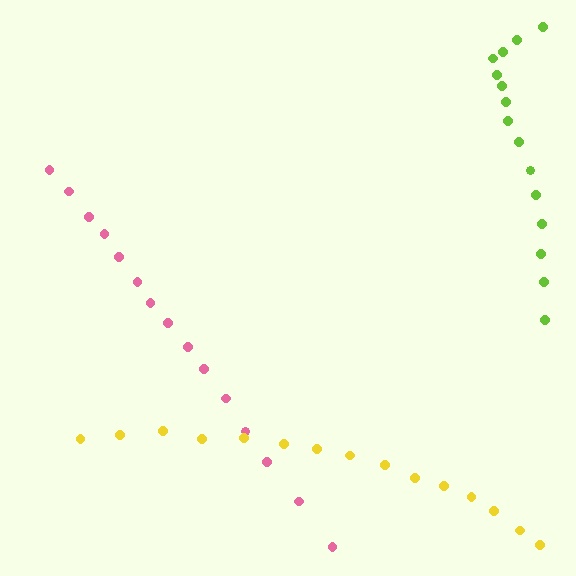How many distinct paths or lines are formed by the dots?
There are 3 distinct paths.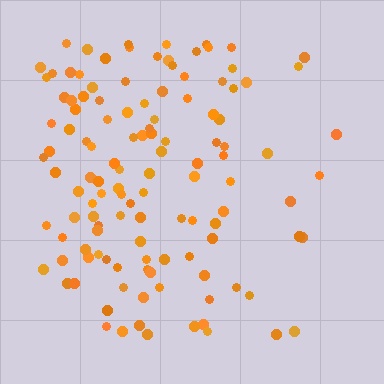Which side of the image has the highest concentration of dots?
The left.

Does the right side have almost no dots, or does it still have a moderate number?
Still a moderate number, just noticeably fewer than the left.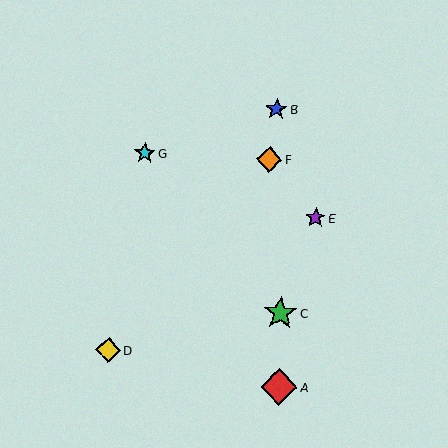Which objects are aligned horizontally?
Objects F, G are aligned horizontally.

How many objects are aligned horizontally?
2 objects (F, G) are aligned horizontally.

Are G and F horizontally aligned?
Yes, both are at y≈153.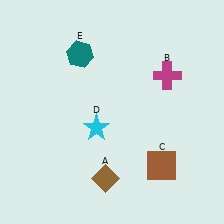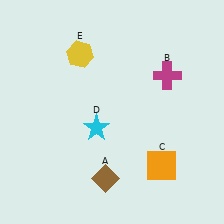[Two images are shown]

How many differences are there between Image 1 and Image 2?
There are 2 differences between the two images.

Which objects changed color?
C changed from brown to orange. E changed from teal to yellow.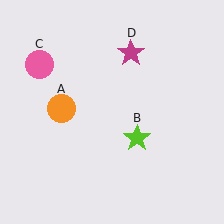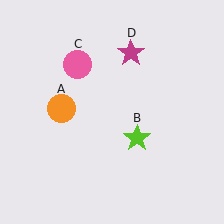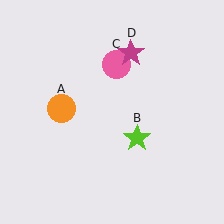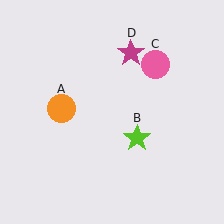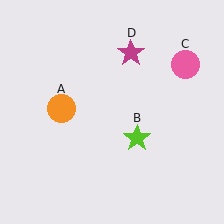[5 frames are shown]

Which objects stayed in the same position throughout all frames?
Orange circle (object A) and lime star (object B) and magenta star (object D) remained stationary.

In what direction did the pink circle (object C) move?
The pink circle (object C) moved right.